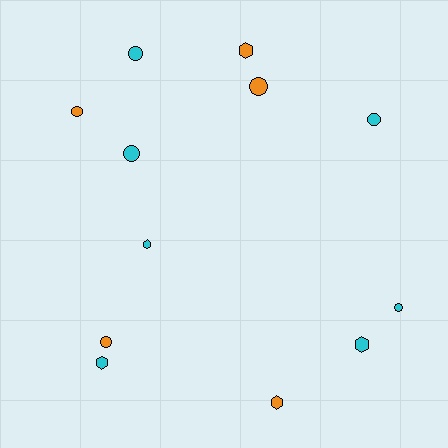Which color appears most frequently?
Cyan, with 7 objects.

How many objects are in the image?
There are 12 objects.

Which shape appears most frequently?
Circle, with 7 objects.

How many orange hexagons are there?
There are 2 orange hexagons.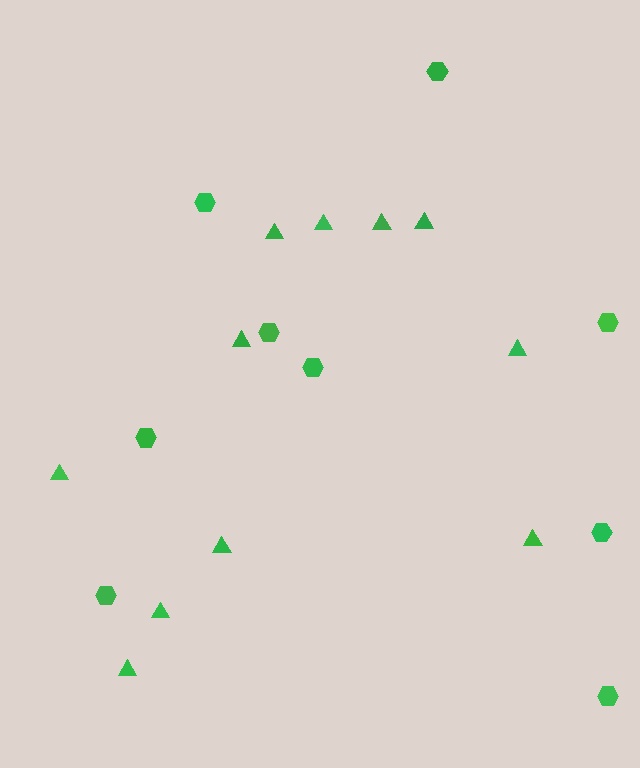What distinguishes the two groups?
There are 2 groups: one group of hexagons (9) and one group of triangles (11).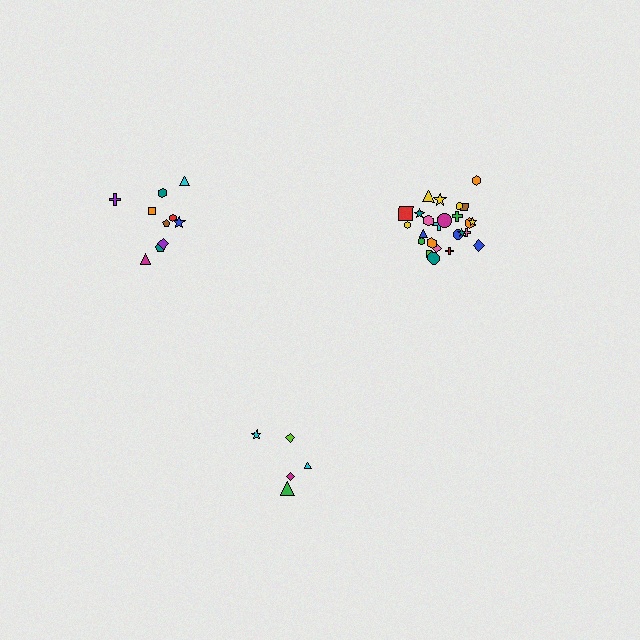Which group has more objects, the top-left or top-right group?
The top-right group.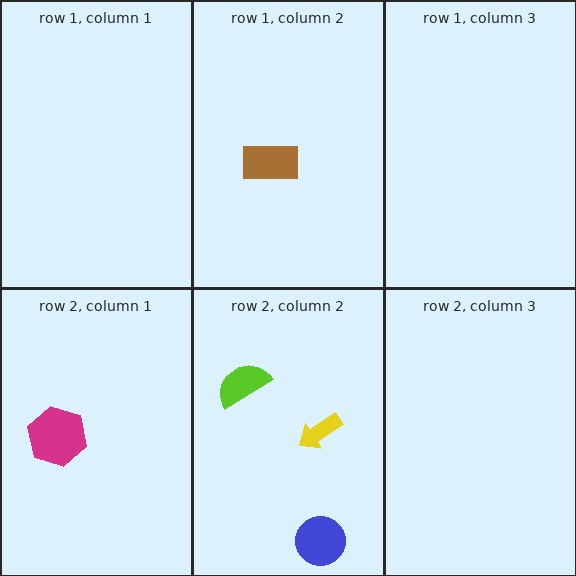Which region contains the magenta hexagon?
The row 2, column 1 region.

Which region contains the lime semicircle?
The row 2, column 2 region.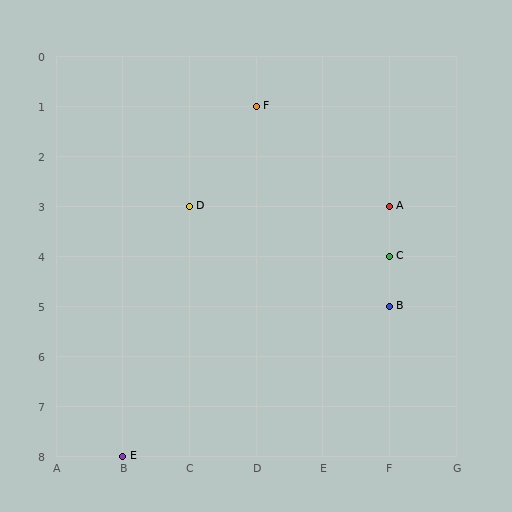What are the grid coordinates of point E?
Point E is at grid coordinates (B, 8).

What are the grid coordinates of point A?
Point A is at grid coordinates (F, 3).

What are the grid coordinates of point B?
Point B is at grid coordinates (F, 5).